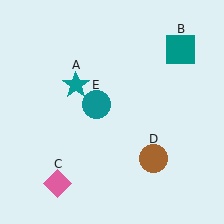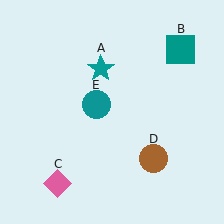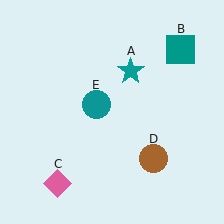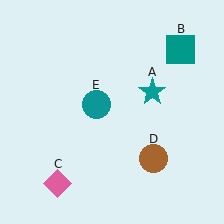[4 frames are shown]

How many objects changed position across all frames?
1 object changed position: teal star (object A).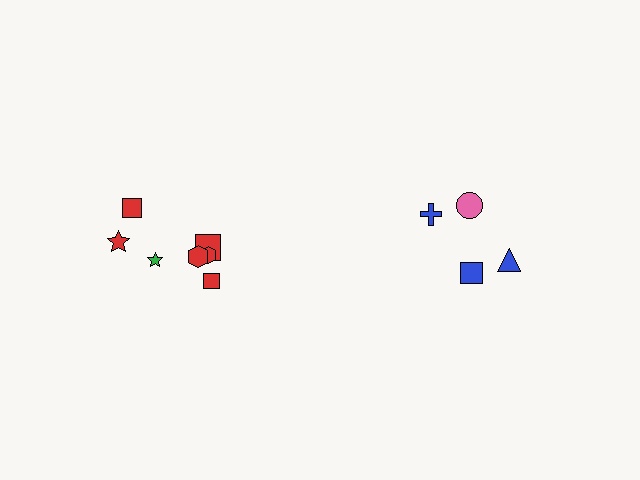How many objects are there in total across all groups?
There are 11 objects.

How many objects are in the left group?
There are 7 objects.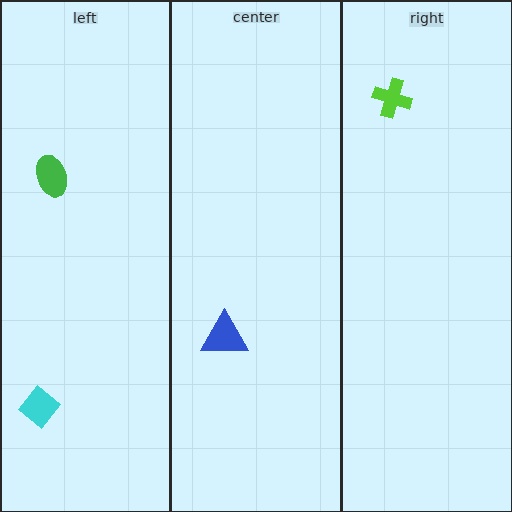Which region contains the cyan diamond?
The left region.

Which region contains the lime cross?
The right region.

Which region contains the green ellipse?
The left region.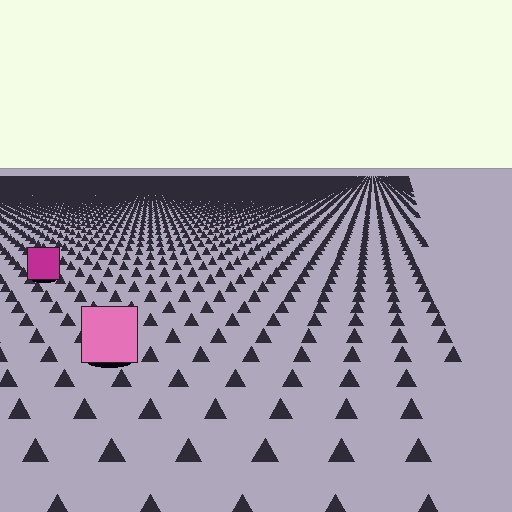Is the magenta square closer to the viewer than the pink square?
No. The pink square is closer — you can tell from the texture gradient: the ground texture is coarser near it.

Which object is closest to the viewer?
The pink square is closest. The texture marks near it are larger and more spread out.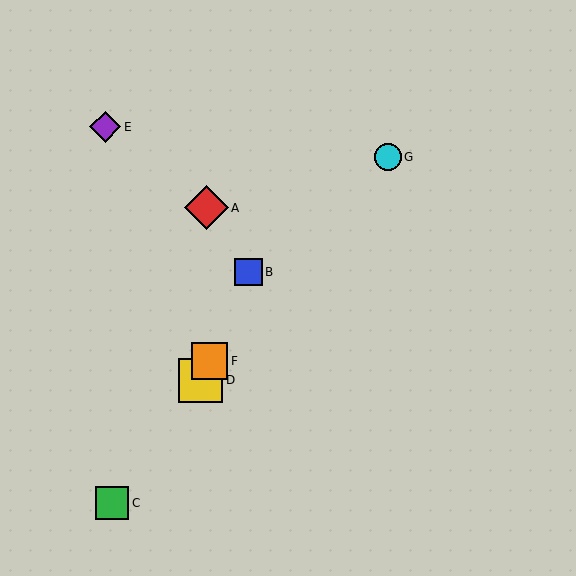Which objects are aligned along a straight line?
Objects B, D, F are aligned along a straight line.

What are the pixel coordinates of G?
Object G is at (388, 157).